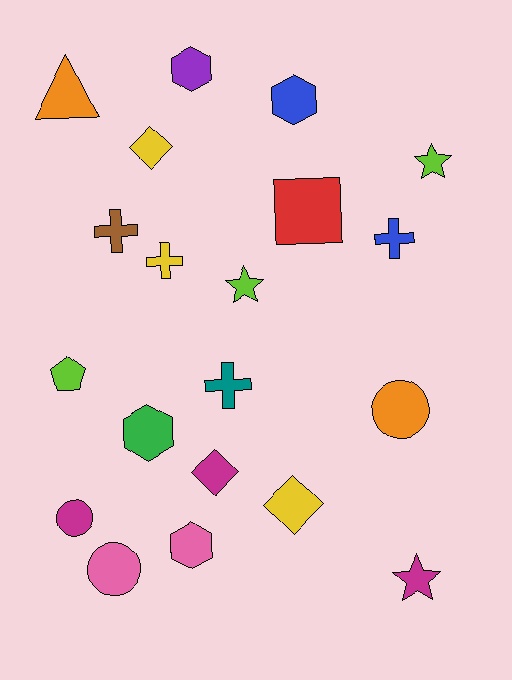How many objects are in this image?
There are 20 objects.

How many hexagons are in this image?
There are 4 hexagons.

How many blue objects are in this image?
There are 2 blue objects.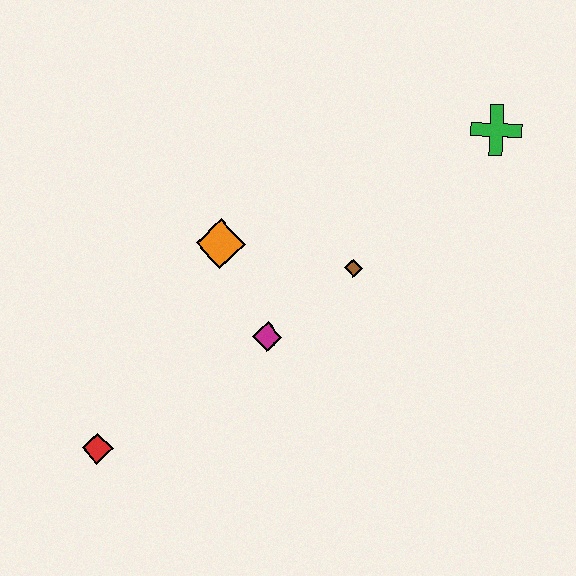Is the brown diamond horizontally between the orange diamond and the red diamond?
No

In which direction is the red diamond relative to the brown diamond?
The red diamond is to the left of the brown diamond.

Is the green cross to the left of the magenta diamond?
No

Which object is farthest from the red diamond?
The green cross is farthest from the red diamond.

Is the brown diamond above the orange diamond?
No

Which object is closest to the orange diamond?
The magenta diamond is closest to the orange diamond.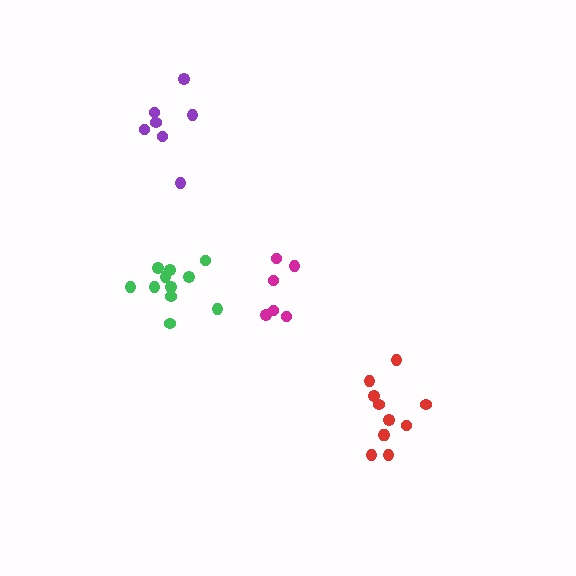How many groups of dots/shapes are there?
There are 4 groups.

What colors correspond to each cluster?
The clusters are colored: red, magenta, purple, green.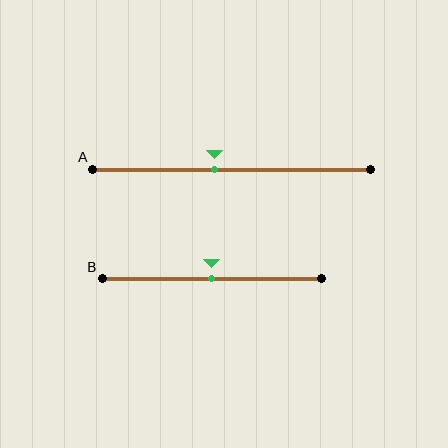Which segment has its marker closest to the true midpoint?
Segment B has its marker closest to the true midpoint.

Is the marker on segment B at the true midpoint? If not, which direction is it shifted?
Yes, the marker on segment B is at the true midpoint.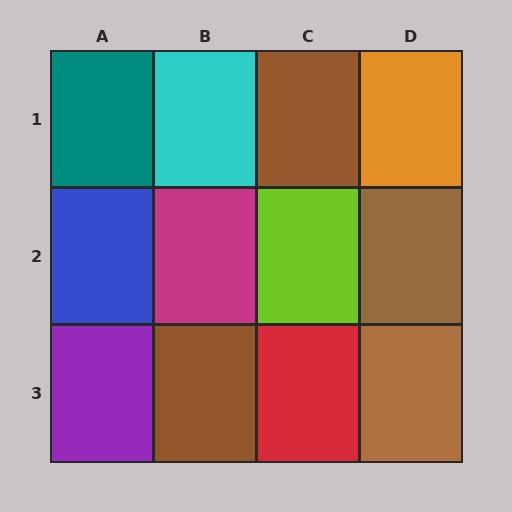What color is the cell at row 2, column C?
Lime.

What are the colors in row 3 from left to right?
Purple, brown, red, brown.